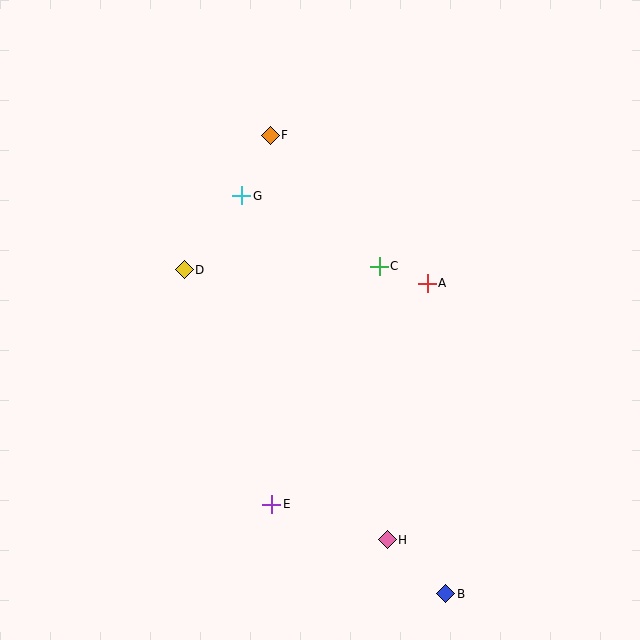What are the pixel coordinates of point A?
Point A is at (427, 283).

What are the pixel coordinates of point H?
Point H is at (387, 540).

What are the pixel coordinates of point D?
Point D is at (184, 270).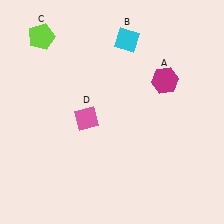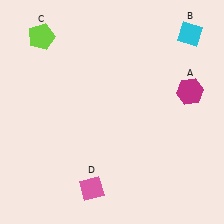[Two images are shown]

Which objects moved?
The objects that moved are: the magenta hexagon (A), the cyan diamond (B), the pink diamond (D).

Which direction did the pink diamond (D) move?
The pink diamond (D) moved down.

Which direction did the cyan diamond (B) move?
The cyan diamond (B) moved right.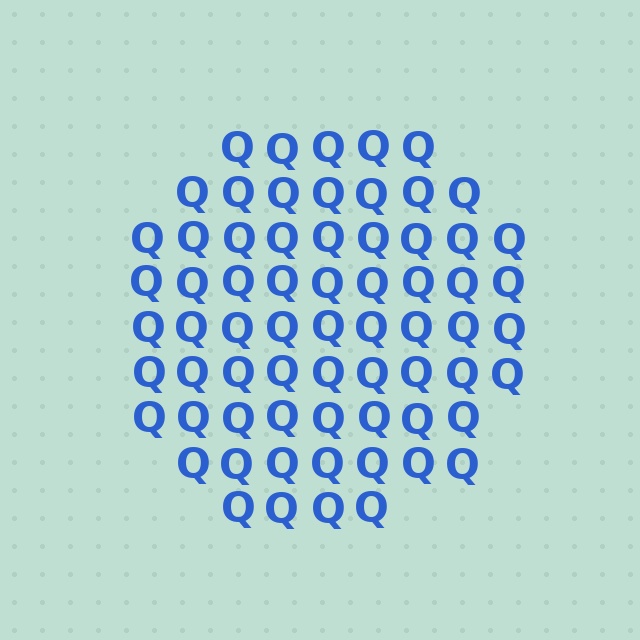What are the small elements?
The small elements are letter Q's.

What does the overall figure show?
The overall figure shows a circle.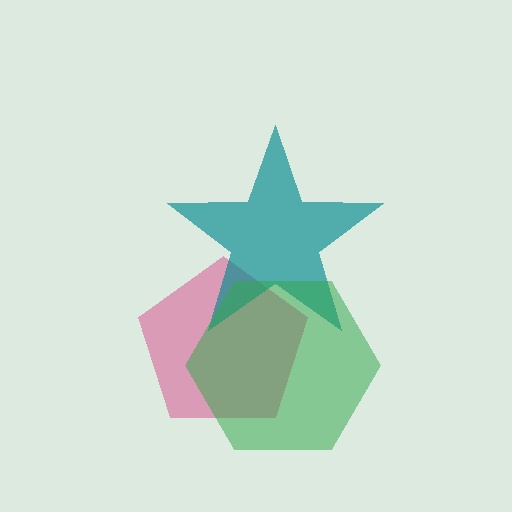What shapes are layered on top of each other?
The layered shapes are: a pink pentagon, a teal star, a green hexagon.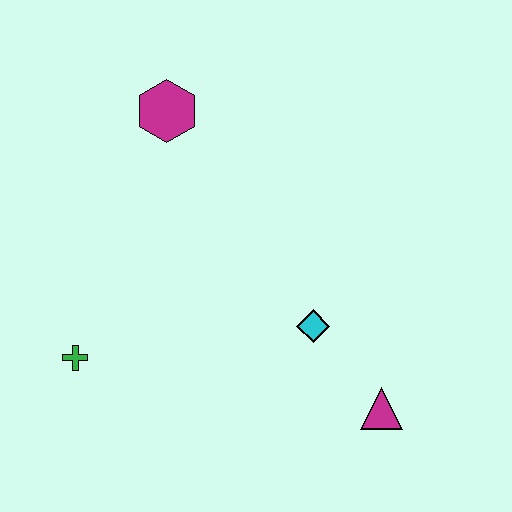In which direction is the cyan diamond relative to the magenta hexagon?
The cyan diamond is below the magenta hexagon.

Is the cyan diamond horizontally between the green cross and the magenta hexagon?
No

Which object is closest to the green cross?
The cyan diamond is closest to the green cross.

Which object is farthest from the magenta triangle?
The magenta hexagon is farthest from the magenta triangle.